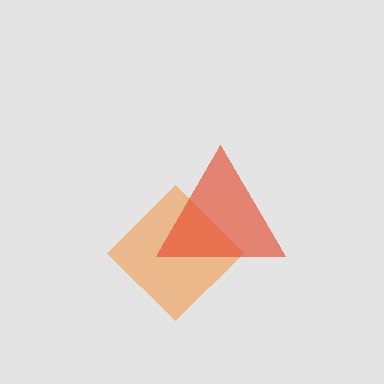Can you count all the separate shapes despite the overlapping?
Yes, there are 2 separate shapes.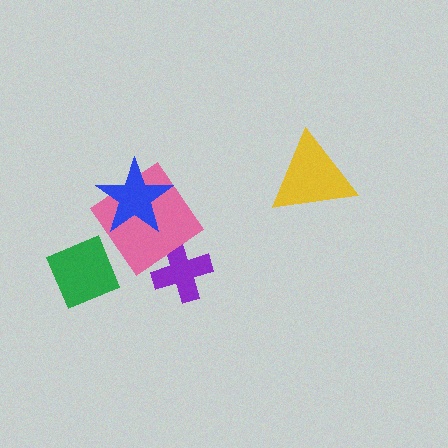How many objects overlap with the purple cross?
1 object overlaps with the purple cross.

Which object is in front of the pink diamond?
The blue star is in front of the pink diamond.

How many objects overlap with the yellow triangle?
0 objects overlap with the yellow triangle.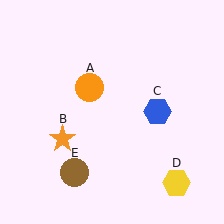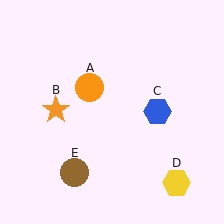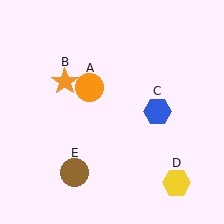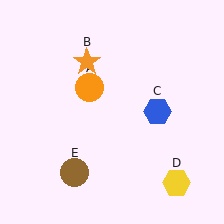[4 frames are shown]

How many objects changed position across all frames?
1 object changed position: orange star (object B).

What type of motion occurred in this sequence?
The orange star (object B) rotated clockwise around the center of the scene.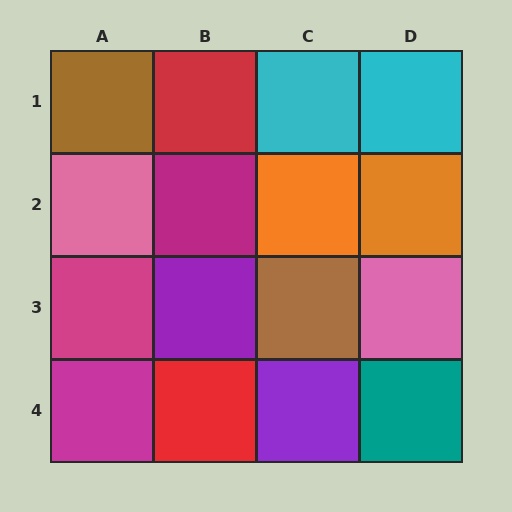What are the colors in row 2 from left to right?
Pink, magenta, orange, orange.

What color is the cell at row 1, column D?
Cyan.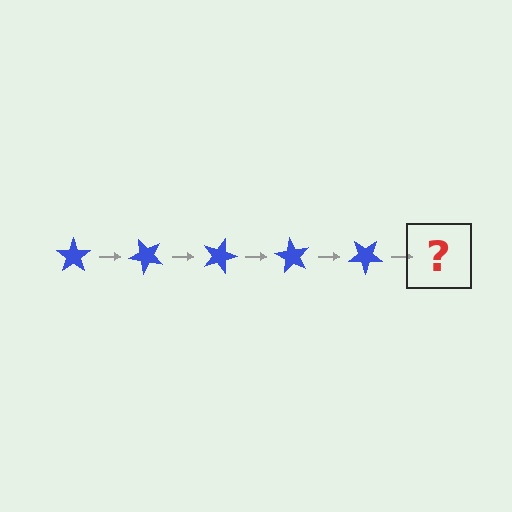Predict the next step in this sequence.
The next step is a blue star rotated 225 degrees.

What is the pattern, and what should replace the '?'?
The pattern is that the star rotates 45 degrees each step. The '?' should be a blue star rotated 225 degrees.